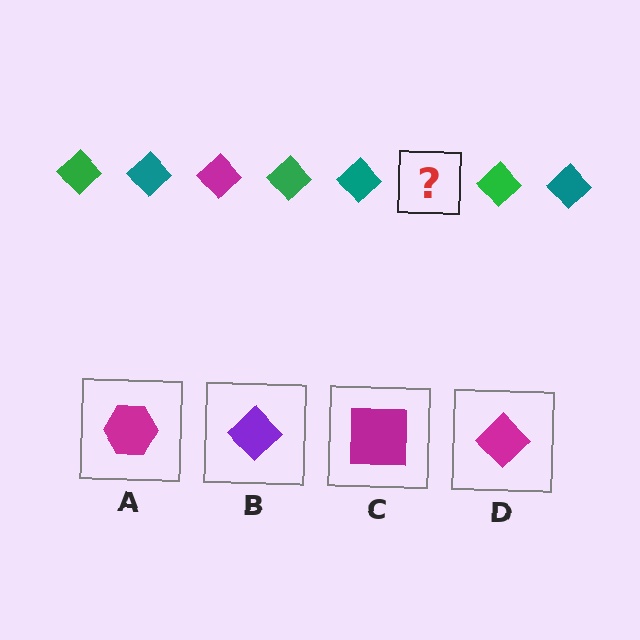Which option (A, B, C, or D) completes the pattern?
D.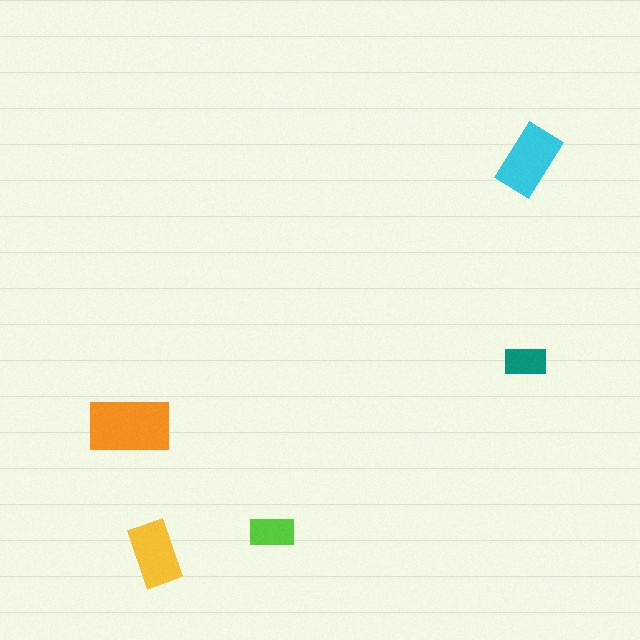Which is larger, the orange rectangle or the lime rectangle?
The orange one.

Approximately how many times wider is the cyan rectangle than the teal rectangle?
About 1.5 times wider.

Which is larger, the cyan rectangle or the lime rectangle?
The cyan one.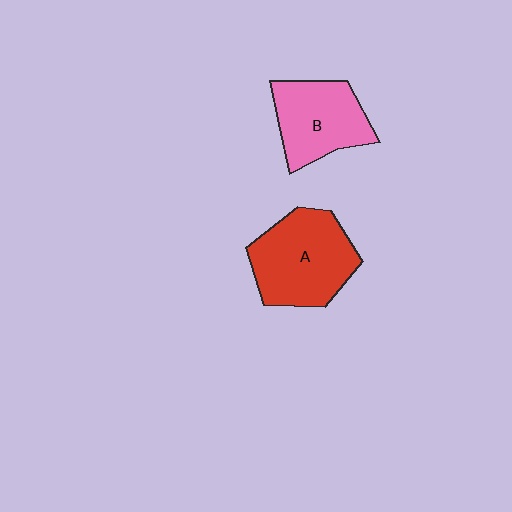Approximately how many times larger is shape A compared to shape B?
Approximately 1.3 times.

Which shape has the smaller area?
Shape B (pink).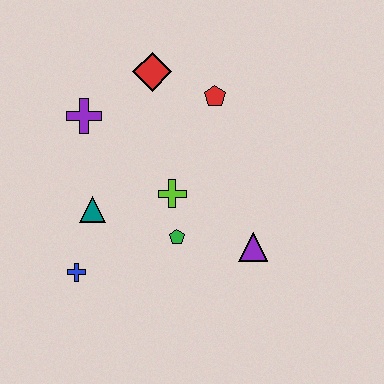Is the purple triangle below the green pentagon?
Yes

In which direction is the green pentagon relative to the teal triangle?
The green pentagon is to the right of the teal triangle.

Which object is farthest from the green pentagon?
The red diamond is farthest from the green pentagon.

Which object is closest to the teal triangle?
The blue cross is closest to the teal triangle.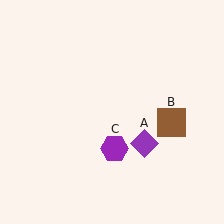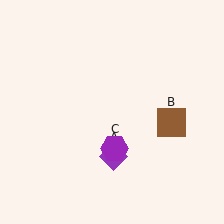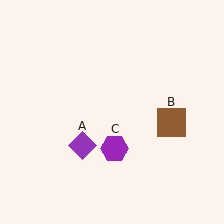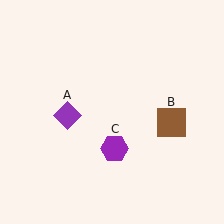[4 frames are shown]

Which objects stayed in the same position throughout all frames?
Brown square (object B) and purple hexagon (object C) remained stationary.